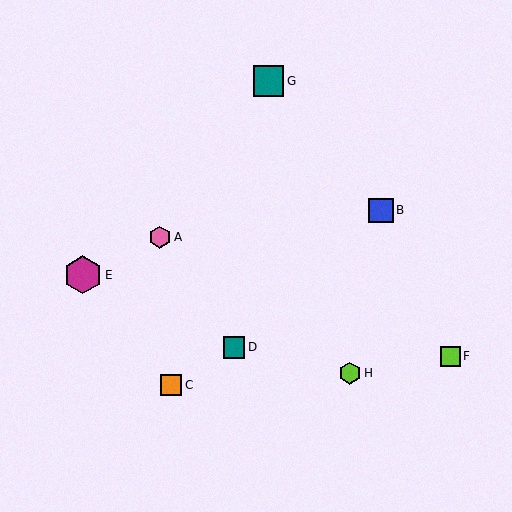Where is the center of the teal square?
The center of the teal square is at (268, 81).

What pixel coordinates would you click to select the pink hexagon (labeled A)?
Click at (160, 237) to select the pink hexagon A.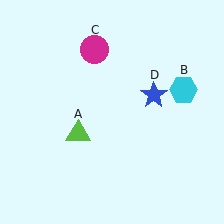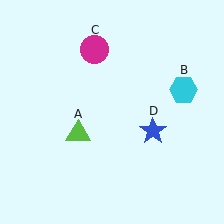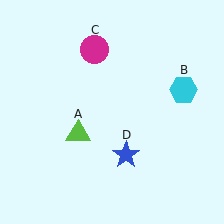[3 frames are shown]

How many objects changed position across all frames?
1 object changed position: blue star (object D).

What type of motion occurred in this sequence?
The blue star (object D) rotated clockwise around the center of the scene.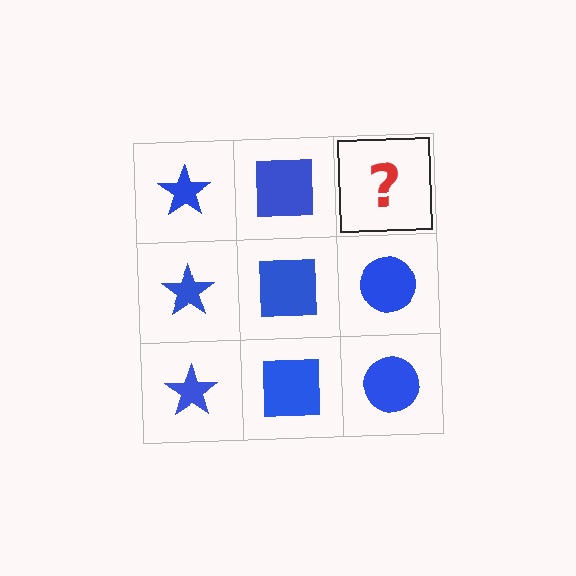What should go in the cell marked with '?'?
The missing cell should contain a blue circle.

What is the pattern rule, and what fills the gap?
The rule is that each column has a consistent shape. The gap should be filled with a blue circle.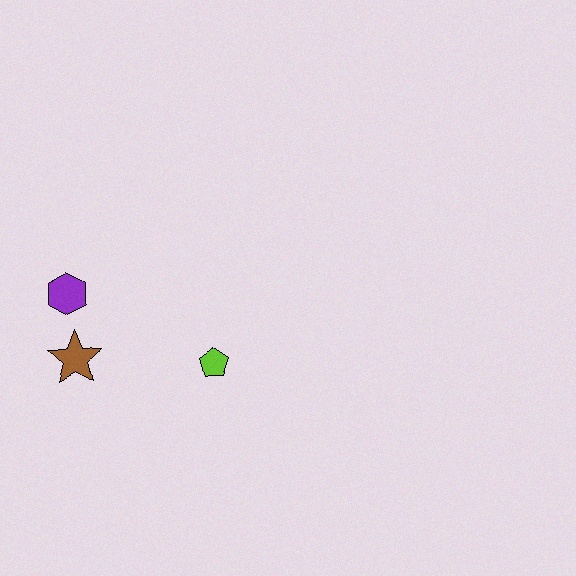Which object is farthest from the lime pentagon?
The purple hexagon is farthest from the lime pentagon.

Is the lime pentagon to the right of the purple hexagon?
Yes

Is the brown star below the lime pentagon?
No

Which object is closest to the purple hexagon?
The brown star is closest to the purple hexagon.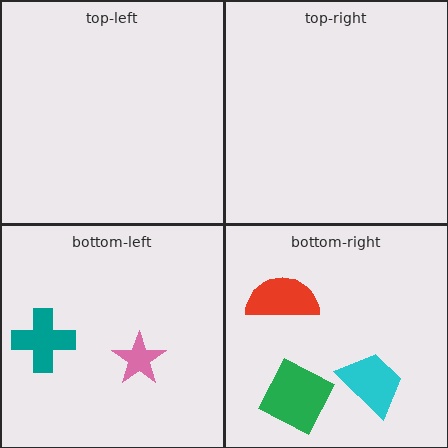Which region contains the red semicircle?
The bottom-right region.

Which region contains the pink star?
The bottom-left region.